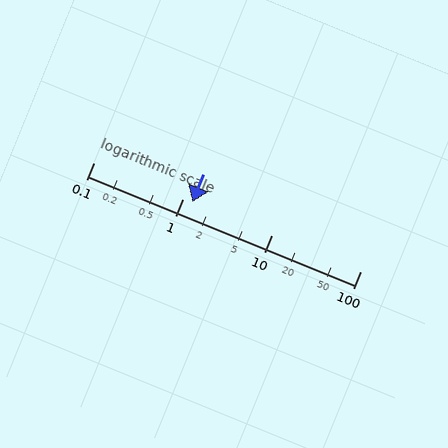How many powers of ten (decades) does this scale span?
The scale spans 3 decades, from 0.1 to 100.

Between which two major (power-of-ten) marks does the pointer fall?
The pointer is between 1 and 10.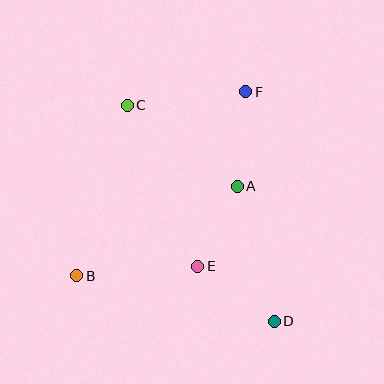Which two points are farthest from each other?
Points C and D are farthest from each other.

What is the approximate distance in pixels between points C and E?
The distance between C and E is approximately 176 pixels.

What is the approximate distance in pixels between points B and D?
The distance between B and D is approximately 203 pixels.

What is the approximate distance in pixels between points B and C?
The distance between B and C is approximately 178 pixels.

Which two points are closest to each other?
Points A and E are closest to each other.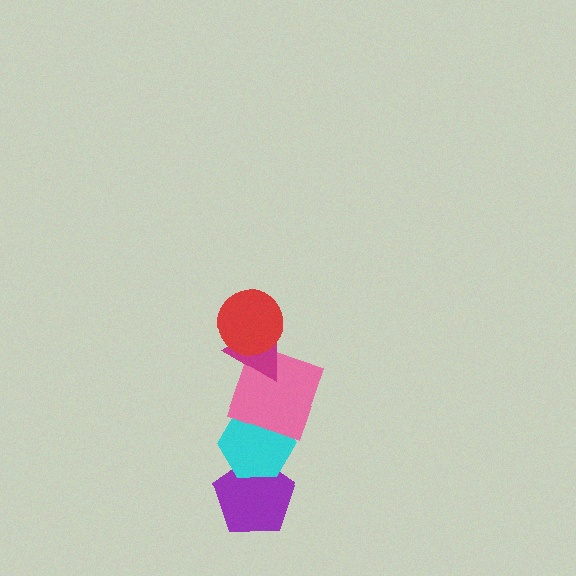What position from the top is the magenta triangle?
The magenta triangle is 2nd from the top.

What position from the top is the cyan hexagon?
The cyan hexagon is 4th from the top.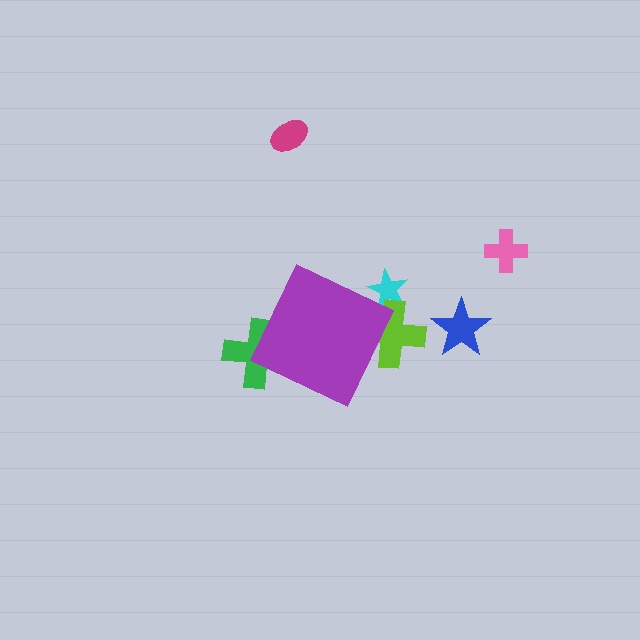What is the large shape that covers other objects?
A purple diamond.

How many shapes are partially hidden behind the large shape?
3 shapes are partially hidden.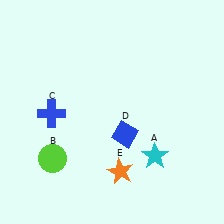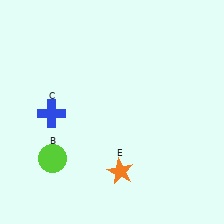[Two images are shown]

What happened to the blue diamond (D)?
The blue diamond (D) was removed in Image 2. It was in the bottom-right area of Image 1.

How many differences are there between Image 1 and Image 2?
There are 2 differences between the two images.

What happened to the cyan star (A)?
The cyan star (A) was removed in Image 2. It was in the bottom-right area of Image 1.